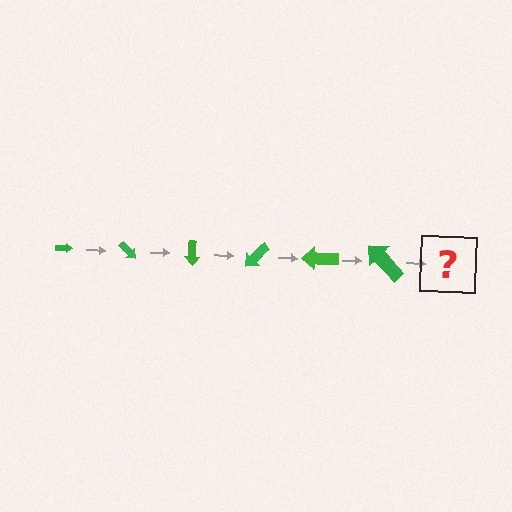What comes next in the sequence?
The next element should be an arrow, larger than the previous one and rotated 270 degrees from the start.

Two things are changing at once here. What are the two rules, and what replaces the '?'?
The two rules are that the arrow grows larger each step and it rotates 45 degrees each step. The '?' should be an arrow, larger than the previous one and rotated 270 degrees from the start.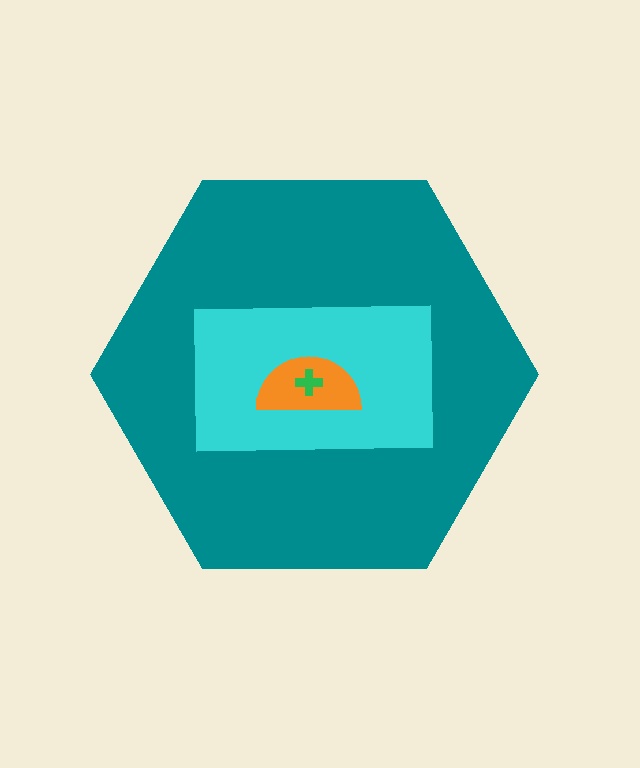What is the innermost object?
The green cross.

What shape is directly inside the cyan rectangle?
The orange semicircle.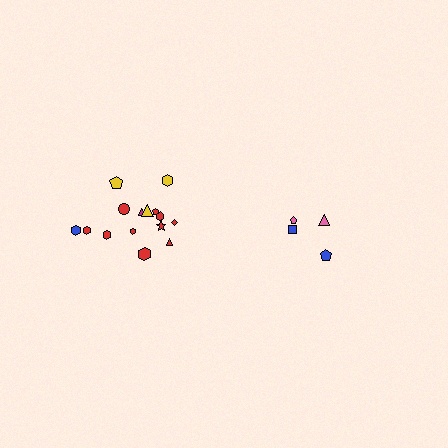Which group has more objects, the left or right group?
The left group.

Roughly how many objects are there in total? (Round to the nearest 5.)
Roughly 20 objects in total.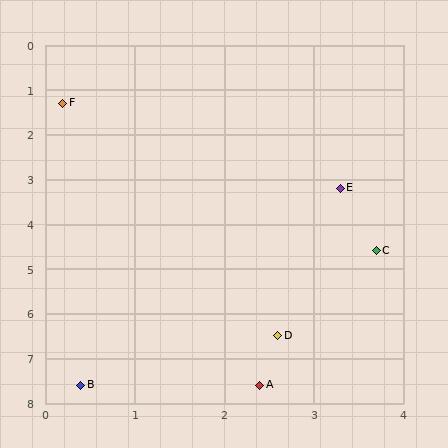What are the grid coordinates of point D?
Point D is at approximately (2.6, 6.5).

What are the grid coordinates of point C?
Point C is at approximately (3.7, 4.6).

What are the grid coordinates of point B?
Point B is at approximately (0.4, 7.6).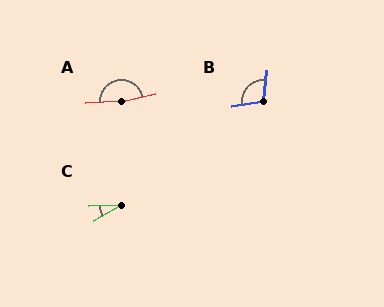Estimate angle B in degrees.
Approximately 106 degrees.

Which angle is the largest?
A, at approximately 169 degrees.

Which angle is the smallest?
C, at approximately 28 degrees.